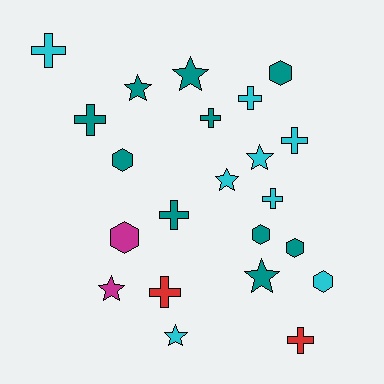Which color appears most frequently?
Teal, with 10 objects.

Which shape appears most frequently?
Cross, with 9 objects.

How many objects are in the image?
There are 22 objects.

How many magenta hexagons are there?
There is 1 magenta hexagon.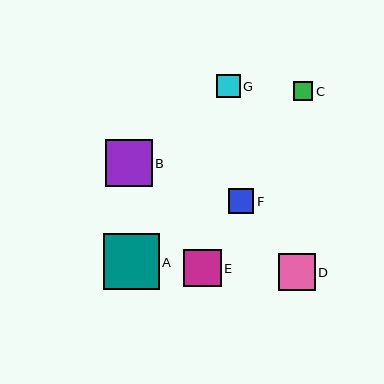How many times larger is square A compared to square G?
Square A is approximately 2.4 times the size of square G.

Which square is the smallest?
Square C is the smallest with a size of approximately 19 pixels.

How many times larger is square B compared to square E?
Square B is approximately 1.2 times the size of square E.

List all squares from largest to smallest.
From largest to smallest: A, B, E, D, F, G, C.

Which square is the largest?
Square A is the largest with a size of approximately 56 pixels.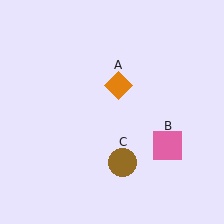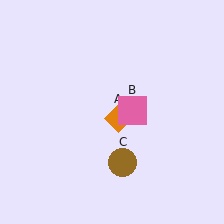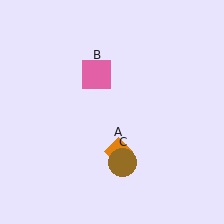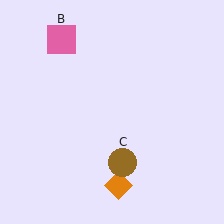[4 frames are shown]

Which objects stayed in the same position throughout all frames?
Brown circle (object C) remained stationary.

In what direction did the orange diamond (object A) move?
The orange diamond (object A) moved down.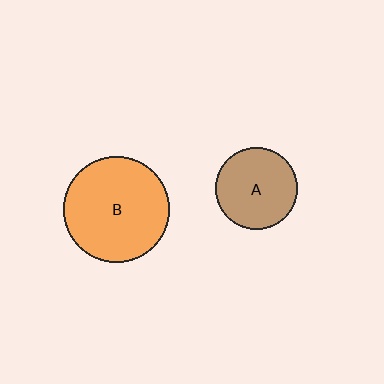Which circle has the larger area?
Circle B (orange).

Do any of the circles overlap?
No, none of the circles overlap.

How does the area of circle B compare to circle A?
Approximately 1.7 times.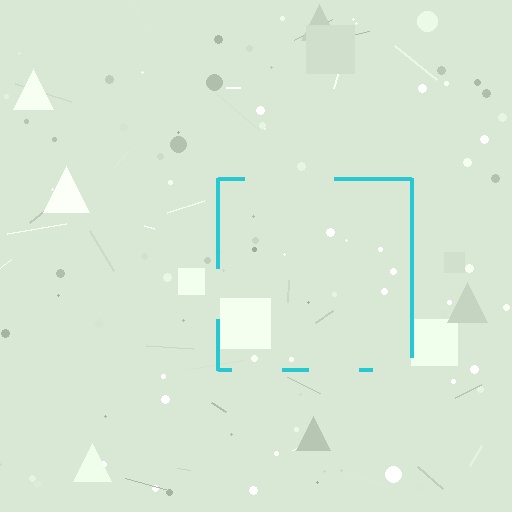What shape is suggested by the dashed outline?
The dashed outline suggests a square.